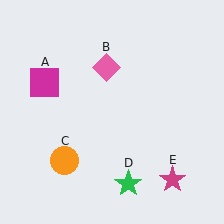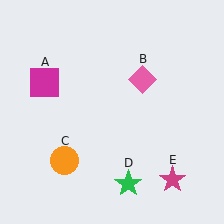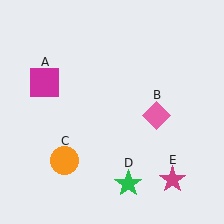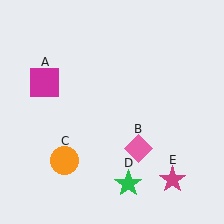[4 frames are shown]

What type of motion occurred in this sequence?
The pink diamond (object B) rotated clockwise around the center of the scene.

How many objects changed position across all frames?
1 object changed position: pink diamond (object B).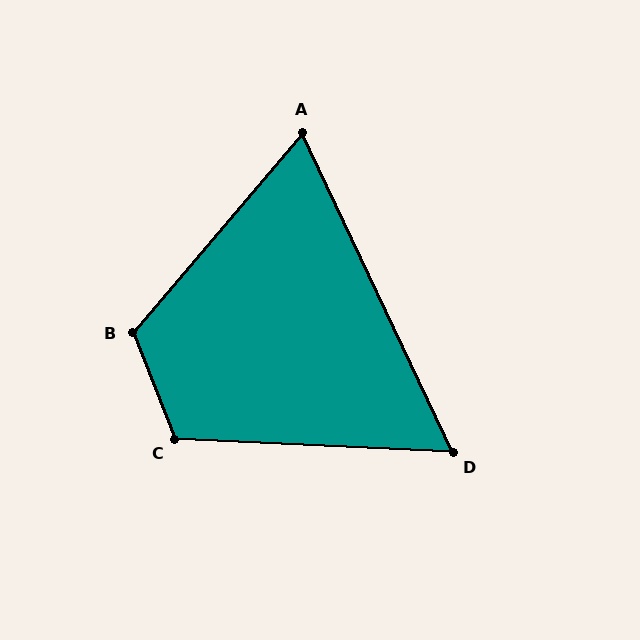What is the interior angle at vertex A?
Approximately 66 degrees (acute).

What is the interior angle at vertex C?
Approximately 114 degrees (obtuse).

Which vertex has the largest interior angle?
B, at approximately 118 degrees.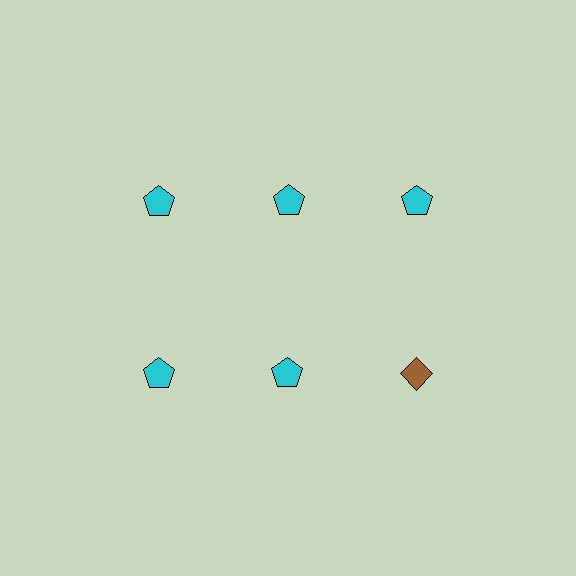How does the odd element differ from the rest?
It differs in both color (brown instead of cyan) and shape (diamond instead of pentagon).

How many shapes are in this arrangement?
There are 6 shapes arranged in a grid pattern.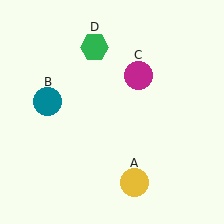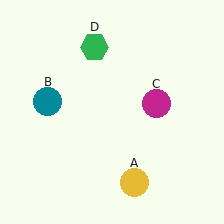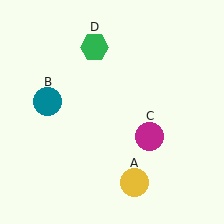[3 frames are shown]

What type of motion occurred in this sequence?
The magenta circle (object C) rotated clockwise around the center of the scene.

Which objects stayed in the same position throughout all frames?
Yellow circle (object A) and teal circle (object B) and green hexagon (object D) remained stationary.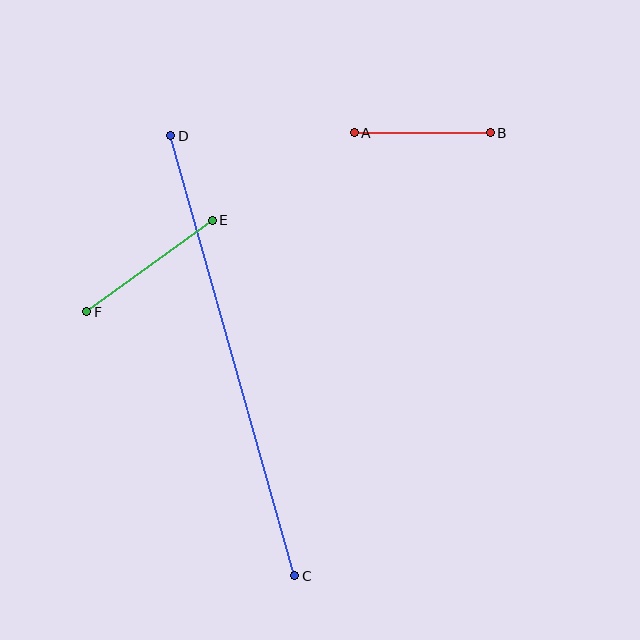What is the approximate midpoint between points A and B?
The midpoint is at approximately (422, 133) pixels.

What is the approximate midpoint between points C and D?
The midpoint is at approximately (233, 356) pixels.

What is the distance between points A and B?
The distance is approximately 136 pixels.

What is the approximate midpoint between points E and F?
The midpoint is at approximately (149, 266) pixels.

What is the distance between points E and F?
The distance is approximately 156 pixels.